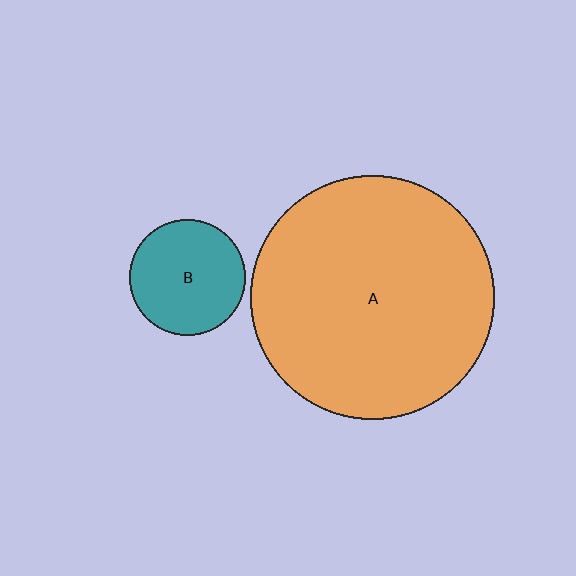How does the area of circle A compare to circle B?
Approximately 4.4 times.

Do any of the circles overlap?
No, none of the circles overlap.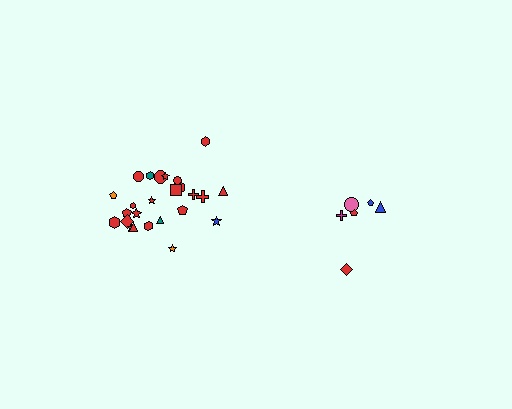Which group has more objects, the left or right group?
The left group.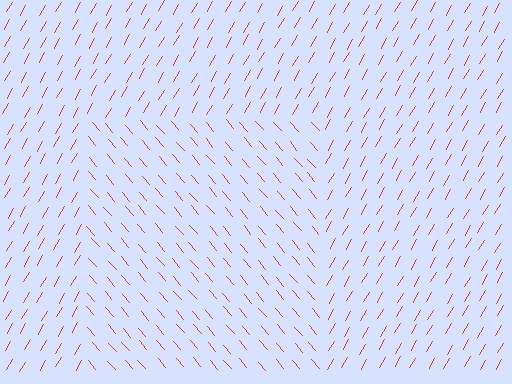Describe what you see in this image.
The image is filled with small red line segments. A rectangle region in the image has lines oriented differently from the surrounding lines, creating a visible texture boundary.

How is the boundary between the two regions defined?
The boundary is defined purely by a change in line orientation (approximately 71 degrees difference). All lines are the same color and thickness.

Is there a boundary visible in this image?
Yes, there is a texture boundary formed by a change in line orientation.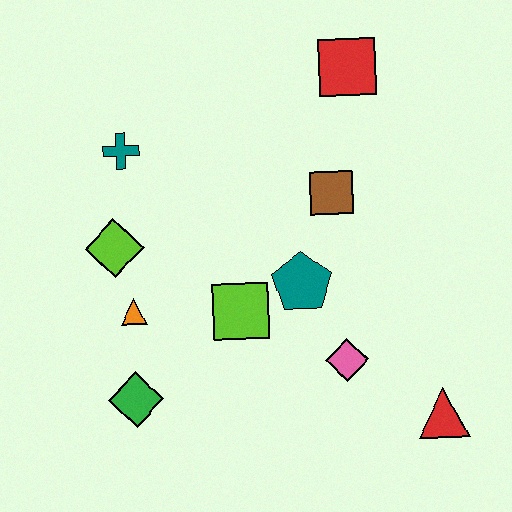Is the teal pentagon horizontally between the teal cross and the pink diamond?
Yes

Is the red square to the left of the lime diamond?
No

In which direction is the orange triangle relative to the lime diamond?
The orange triangle is below the lime diamond.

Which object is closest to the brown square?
The teal pentagon is closest to the brown square.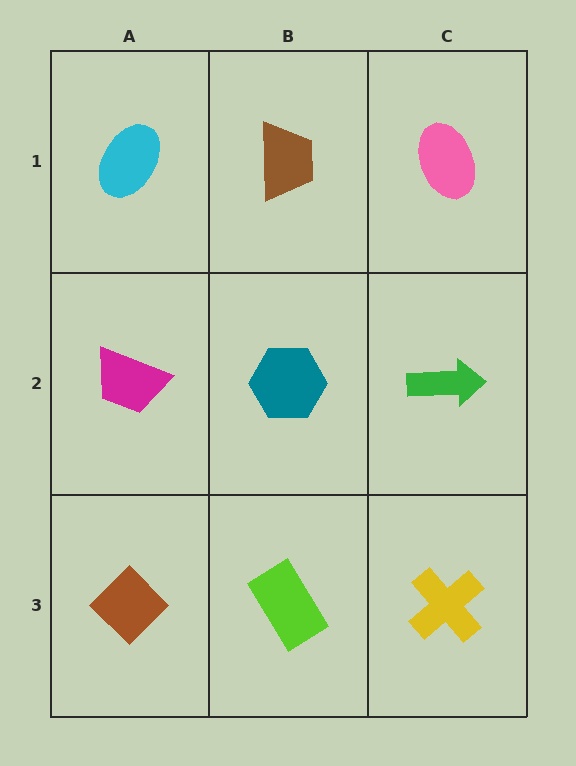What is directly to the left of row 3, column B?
A brown diamond.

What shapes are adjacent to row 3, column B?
A teal hexagon (row 2, column B), a brown diamond (row 3, column A), a yellow cross (row 3, column C).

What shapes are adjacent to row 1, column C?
A green arrow (row 2, column C), a brown trapezoid (row 1, column B).